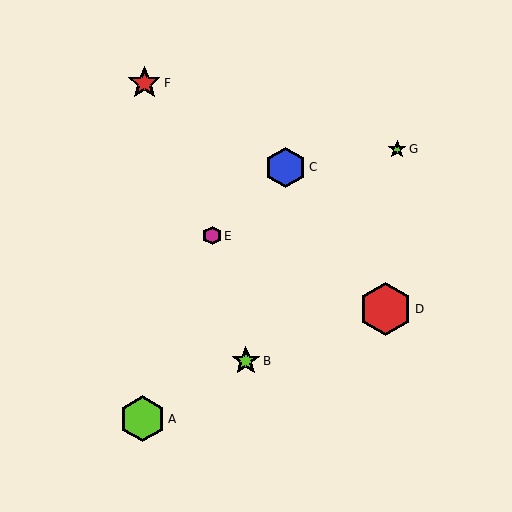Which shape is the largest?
The red hexagon (labeled D) is the largest.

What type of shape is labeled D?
Shape D is a red hexagon.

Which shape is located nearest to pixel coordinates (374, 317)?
The red hexagon (labeled D) at (386, 309) is nearest to that location.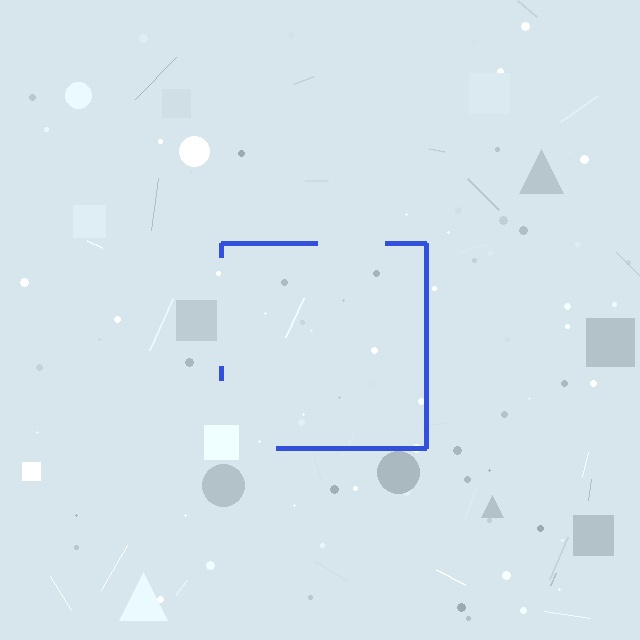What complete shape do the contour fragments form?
The contour fragments form a square.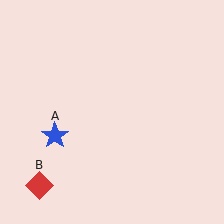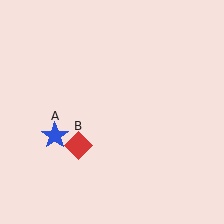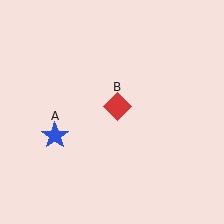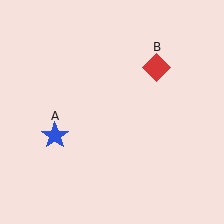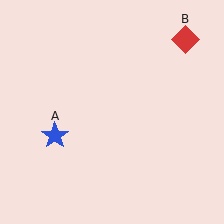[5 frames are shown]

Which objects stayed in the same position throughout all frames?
Blue star (object A) remained stationary.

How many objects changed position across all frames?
1 object changed position: red diamond (object B).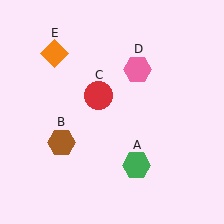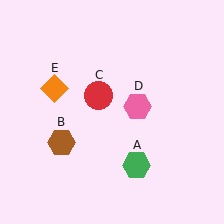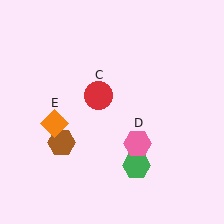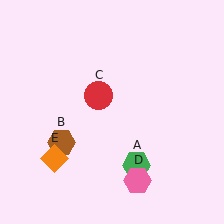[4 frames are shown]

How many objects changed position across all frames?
2 objects changed position: pink hexagon (object D), orange diamond (object E).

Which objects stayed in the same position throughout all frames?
Green hexagon (object A) and brown hexagon (object B) and red circle (object C) remained stationary.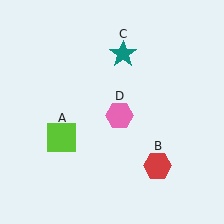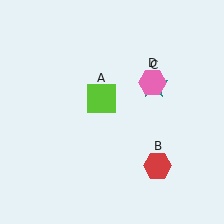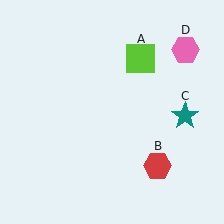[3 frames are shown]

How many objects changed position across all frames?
3 objects changed position: lime square (object A), teal star (object C), pink hexagon (object D).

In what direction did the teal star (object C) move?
The teal star (object C) moved down and to the right.